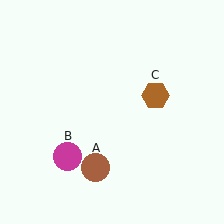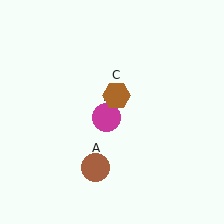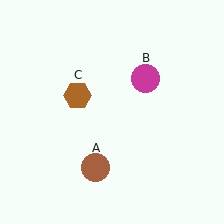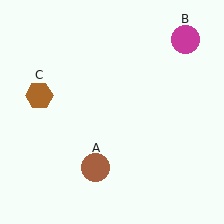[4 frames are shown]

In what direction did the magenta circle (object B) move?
The magenta circle (object B) moved up and to the right.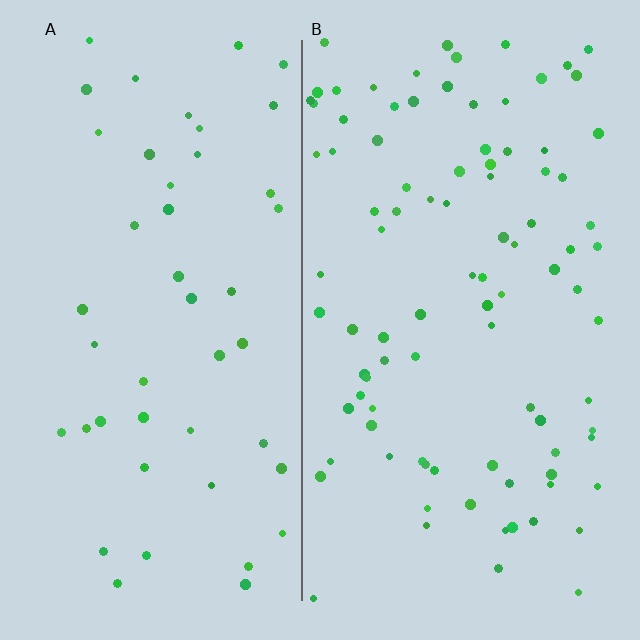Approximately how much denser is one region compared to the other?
Approximately 2.1× — region B over region A.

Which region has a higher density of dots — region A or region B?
B (the right).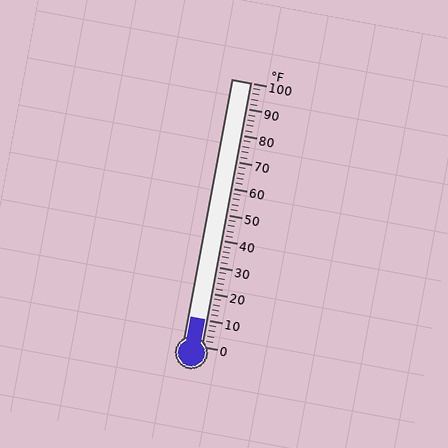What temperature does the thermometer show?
The thermometer shows approximately 10°F.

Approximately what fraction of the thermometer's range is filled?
The thermometer is filled to approximately 10% of its range.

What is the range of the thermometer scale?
The thermometer scale ranges from 0°F to 100°F.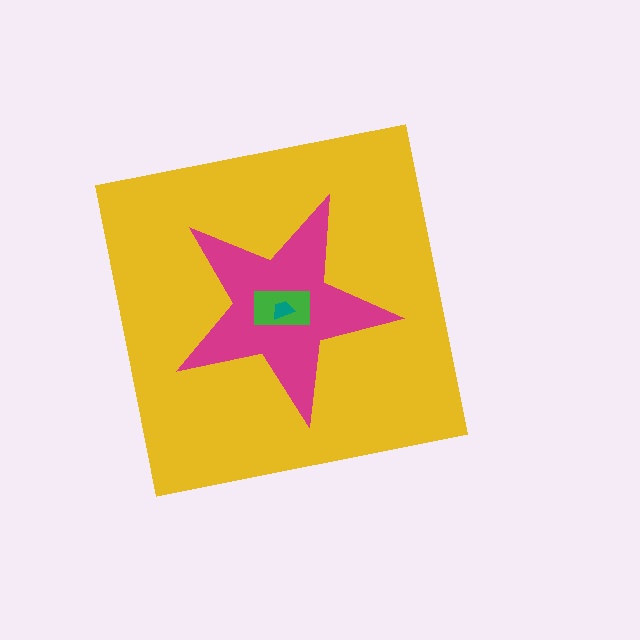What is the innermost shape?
The teal trapezoid.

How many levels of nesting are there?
4.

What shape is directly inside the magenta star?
The green rectangle.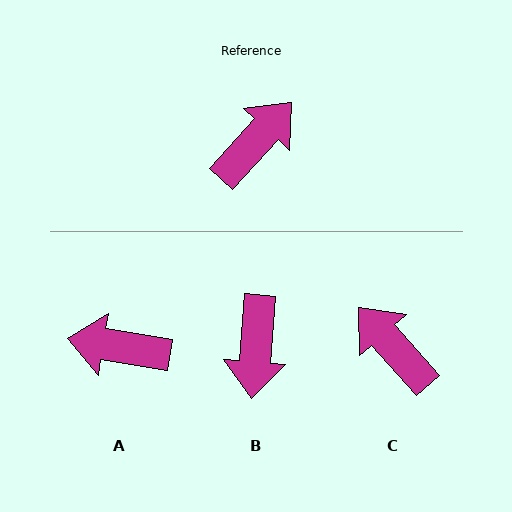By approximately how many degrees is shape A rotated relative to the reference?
Approximately 124 degrees counter-clockwise.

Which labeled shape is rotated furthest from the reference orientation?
B, about 142 degrees away.